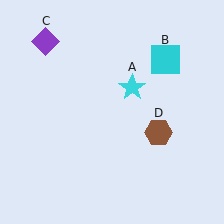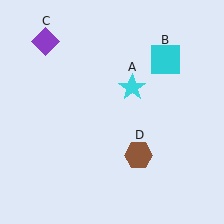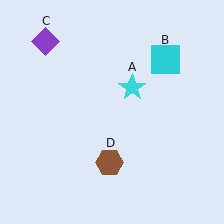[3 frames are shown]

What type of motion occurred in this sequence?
The brown hexagon (object D) rotated clockwise around the center of the scene.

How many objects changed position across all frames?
1 object changed position: brown hexagon (object D).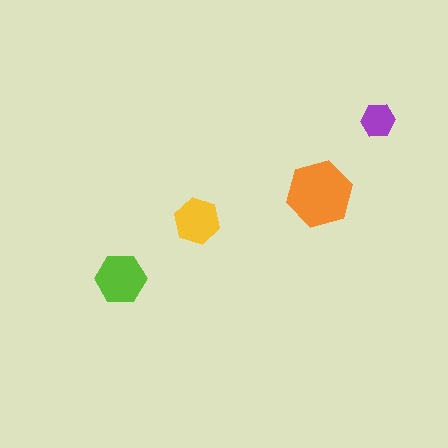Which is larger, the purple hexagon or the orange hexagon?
The orange one.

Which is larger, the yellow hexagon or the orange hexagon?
The orange one.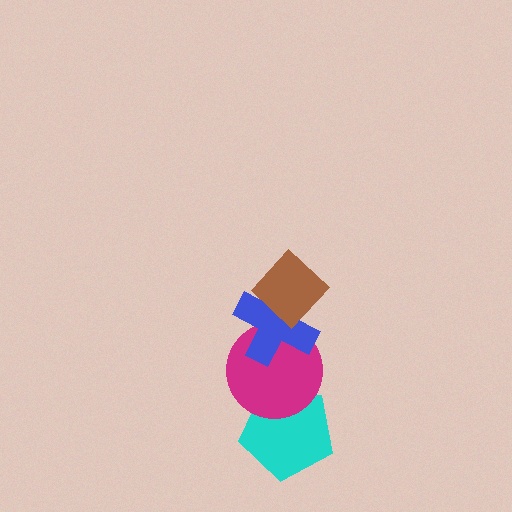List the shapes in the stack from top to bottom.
From top to bottom: the brown diamond, the blue cross, the magenta circle, the cyan pentagon.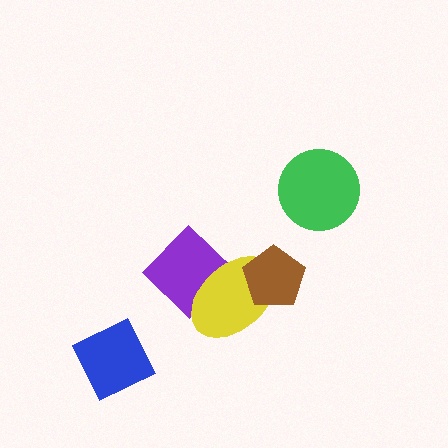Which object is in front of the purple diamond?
The yellow ellipse is in front of the purple diamond.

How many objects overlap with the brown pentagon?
1 object overlaps with the brown pentagon.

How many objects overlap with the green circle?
0 objects overlap with the green circle.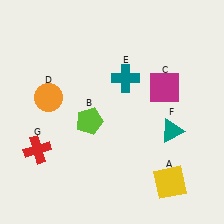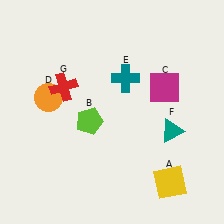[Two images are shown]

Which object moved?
The red cross (G) moved up.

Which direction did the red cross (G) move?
The red cross (G) moved up.